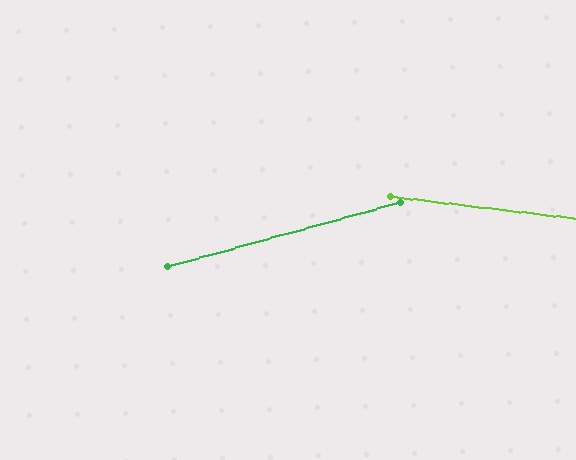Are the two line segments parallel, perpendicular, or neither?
Neither parallel nor perpendicular — they differ by about 22°.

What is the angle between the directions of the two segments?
Approximately 22 degrees.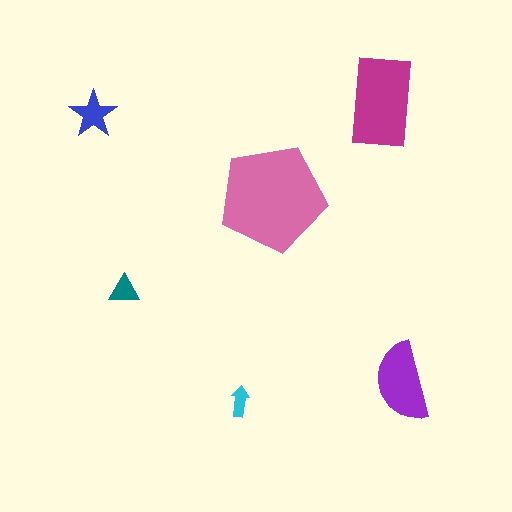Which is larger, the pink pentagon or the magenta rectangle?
The pink pentagon.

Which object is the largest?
The pink pentagon.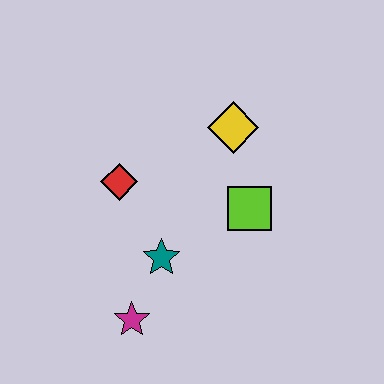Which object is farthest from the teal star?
The yellow diamond is farthest from the teal star.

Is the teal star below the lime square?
Yes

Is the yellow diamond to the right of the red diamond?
Yes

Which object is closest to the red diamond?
The teal star is closest to the red diamond.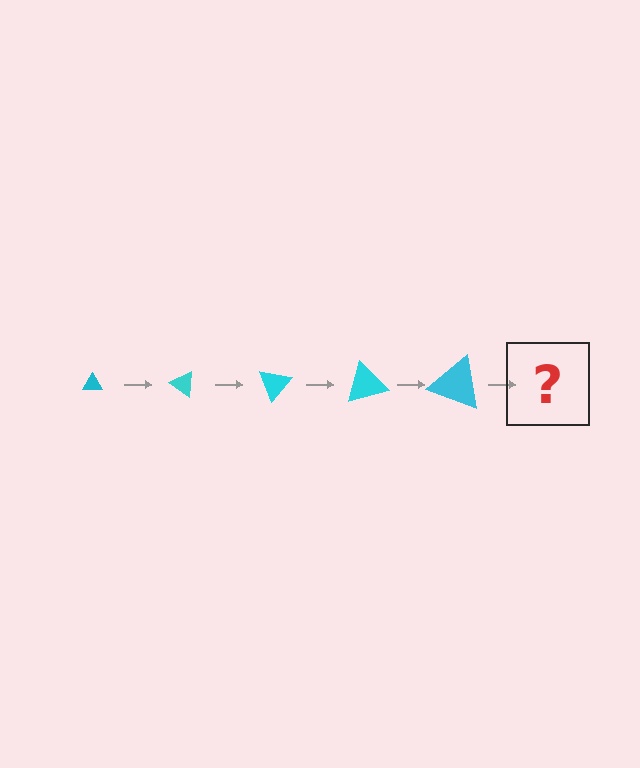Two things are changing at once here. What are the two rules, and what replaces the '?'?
The two rules are that the triangle grows larger each step and it rotates 35 degrees each step. The '?' should be a triangle, larger than the previous one and rotated 175 degrees from the start.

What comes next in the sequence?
The next element should be a triangle, larger than the previous one and rotated 175 degrees from the start.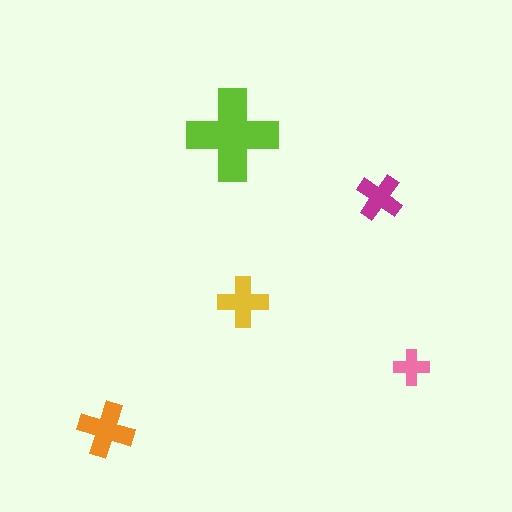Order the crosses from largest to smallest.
the lime one, the orange one, the yellow one, the magenta one, the pink one.